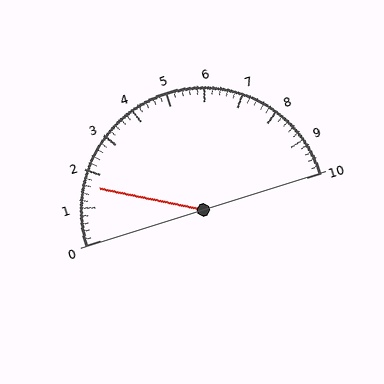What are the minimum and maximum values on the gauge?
The gauge ranges from 0 to 10.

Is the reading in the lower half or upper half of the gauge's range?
The reading is in the lower half of the range (0 to 10).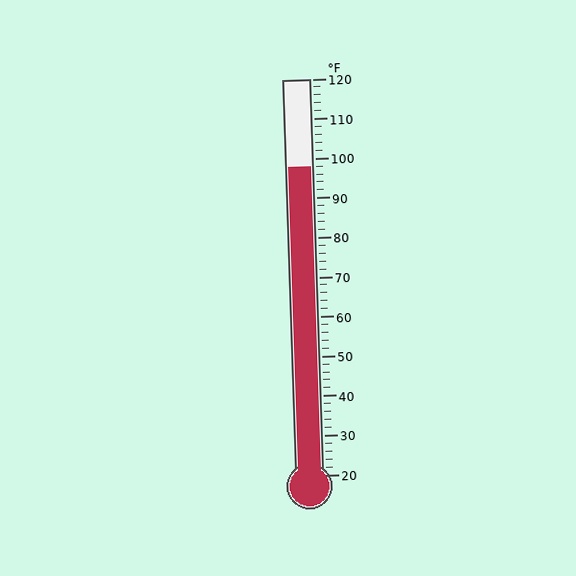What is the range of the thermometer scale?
The thermometer scale ranges from 20°F to 120°F.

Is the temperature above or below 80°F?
The temperature is above 80°F.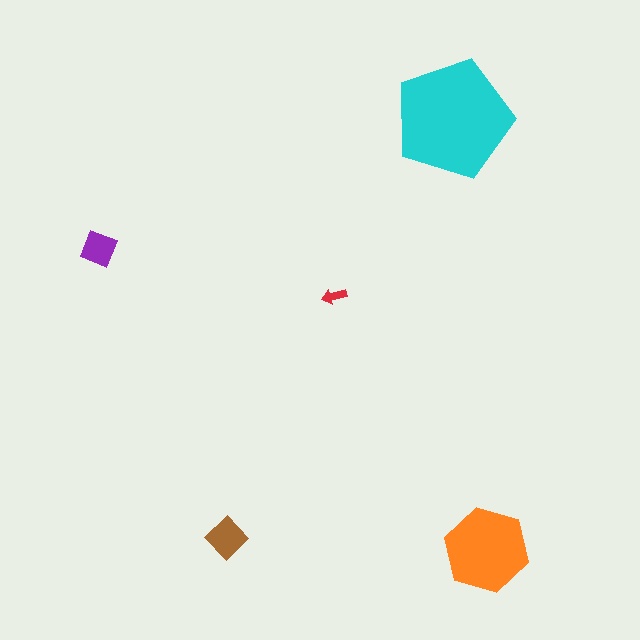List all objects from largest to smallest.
The cyan pentagon, the orange hexagon, the brown diamond, the purple diamond, the red arrow.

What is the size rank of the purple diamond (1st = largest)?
4th.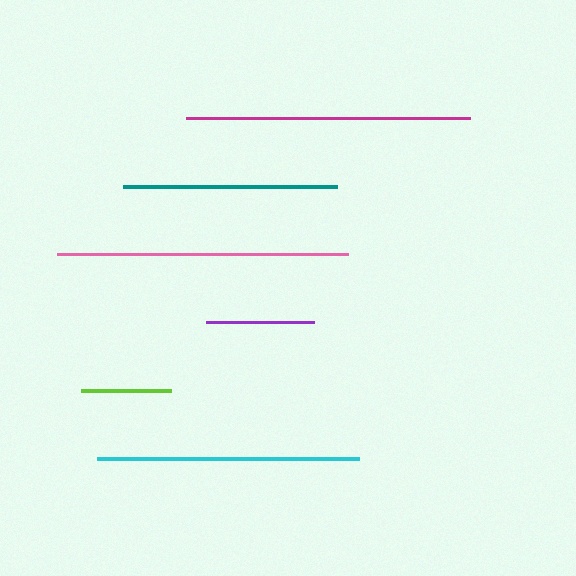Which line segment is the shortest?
The lime line is the shortest at approximately 90 pixels.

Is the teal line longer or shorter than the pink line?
The pink line is longer than the teal line.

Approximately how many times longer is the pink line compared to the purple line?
The pink line is approximately 2.7 times the length of the purple line.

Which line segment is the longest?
The pink line is the longest at approximately 290 pixels.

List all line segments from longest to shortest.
From longest to shortest: pink, magenta, cyan, teal, purple, lime.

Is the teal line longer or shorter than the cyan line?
The cyan line is longer than the teal line.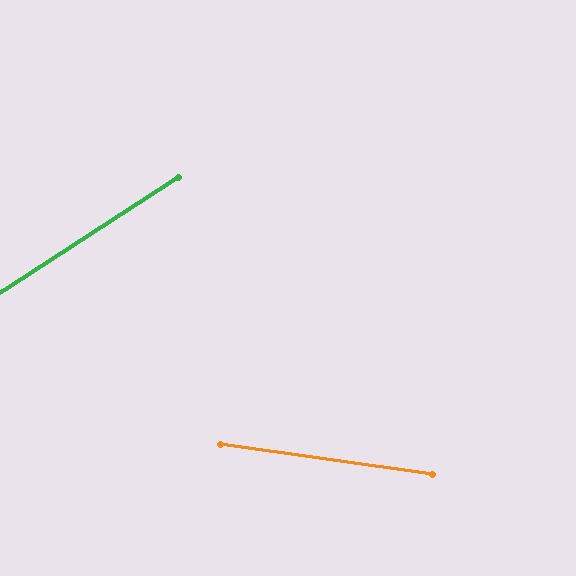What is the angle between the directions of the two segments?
Approximately 41 degrees.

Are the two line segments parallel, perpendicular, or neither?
Neither parallel nor perpendicular — they differ by about 41°.